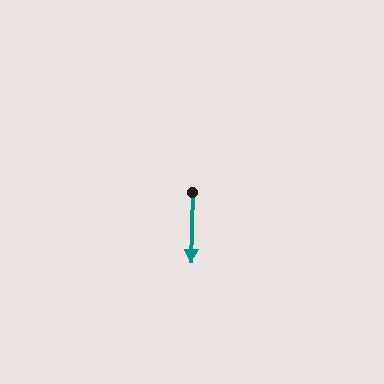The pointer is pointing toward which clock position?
Roughly 6 o'clock.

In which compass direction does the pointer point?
South.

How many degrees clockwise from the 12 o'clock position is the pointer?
Approximately 181 degrees.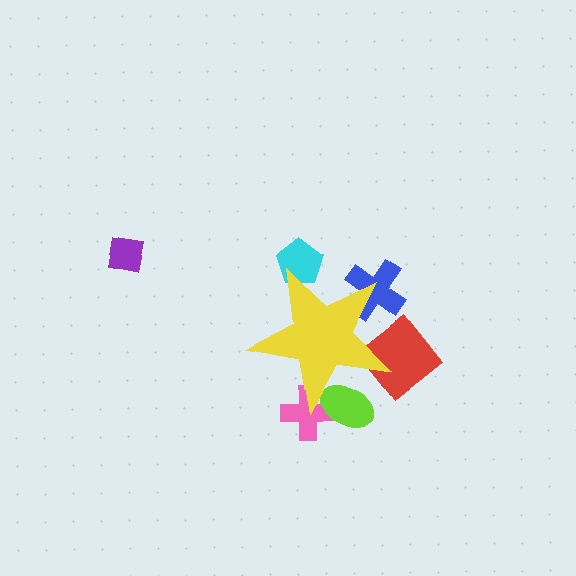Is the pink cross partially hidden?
Yes, the pink cross is partially hidden behind the yellow star.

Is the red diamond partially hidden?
Yes, the red diamond is partially hidden behind the yellow star.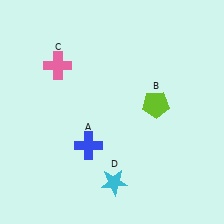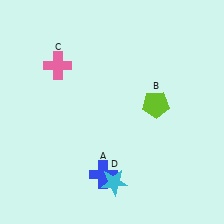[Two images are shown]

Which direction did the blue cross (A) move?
The blue cross (A) moved down.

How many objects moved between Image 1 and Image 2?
1 object moved between the two images.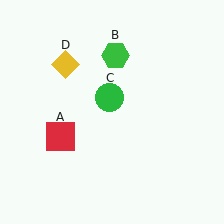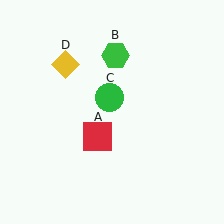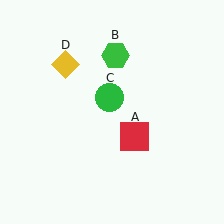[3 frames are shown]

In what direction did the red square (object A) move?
The red square (object A) moved right.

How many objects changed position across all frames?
1 object changed position: red square (object A).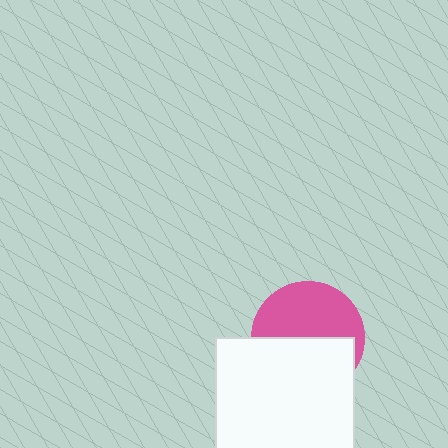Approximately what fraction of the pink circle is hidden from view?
Roughly 49% of the pink circle is hidden behind the white square.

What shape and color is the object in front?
The object in front is a white square.